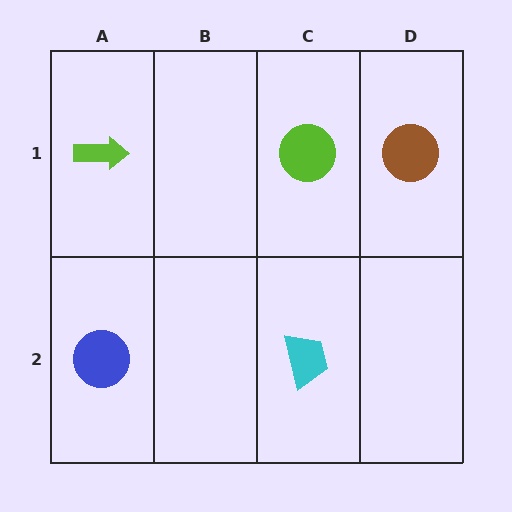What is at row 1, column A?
A lime arrow.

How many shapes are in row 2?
2 shapes.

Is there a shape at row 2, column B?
No, that cell is empty.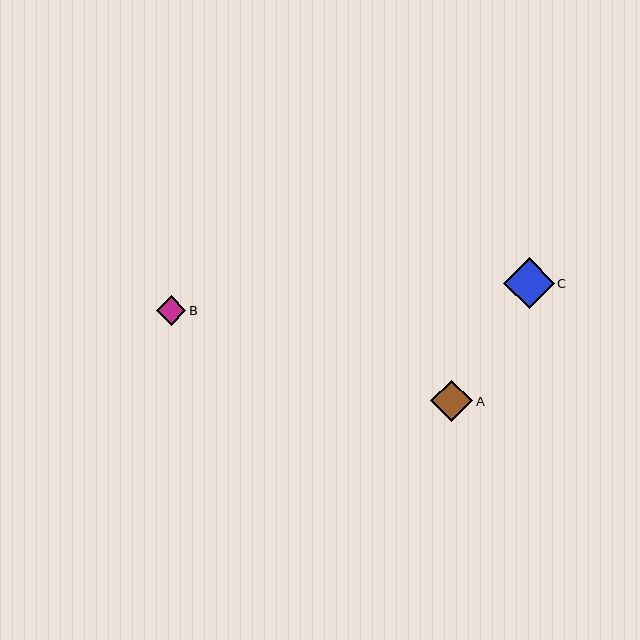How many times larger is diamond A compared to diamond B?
Diamond A is approximately 1.4 times the size of diamond B.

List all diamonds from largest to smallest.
From largest to smallest: C, A, B.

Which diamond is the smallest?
Diamond B is the smallest with a size of approximately 29 pixels.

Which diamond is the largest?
Diamond C is the largest with a size of approximately 50 pixels.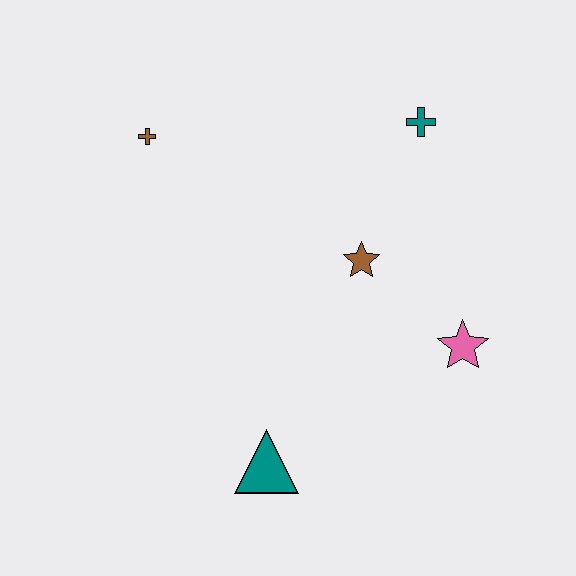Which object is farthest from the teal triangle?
The teal cross is farthest from the teal triangle.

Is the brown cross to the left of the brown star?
Yes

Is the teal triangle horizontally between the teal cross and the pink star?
No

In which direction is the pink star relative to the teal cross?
The pink star is below the teal cross.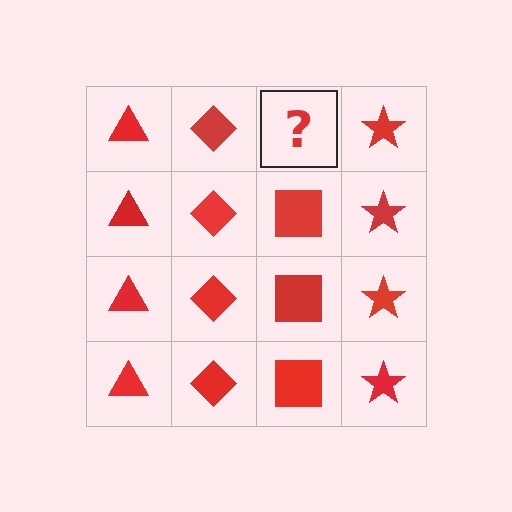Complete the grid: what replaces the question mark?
The question mark should be replaced with a red square.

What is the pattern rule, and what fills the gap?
The rule is that each column has a consistent shape. The gap should be filled with a red square.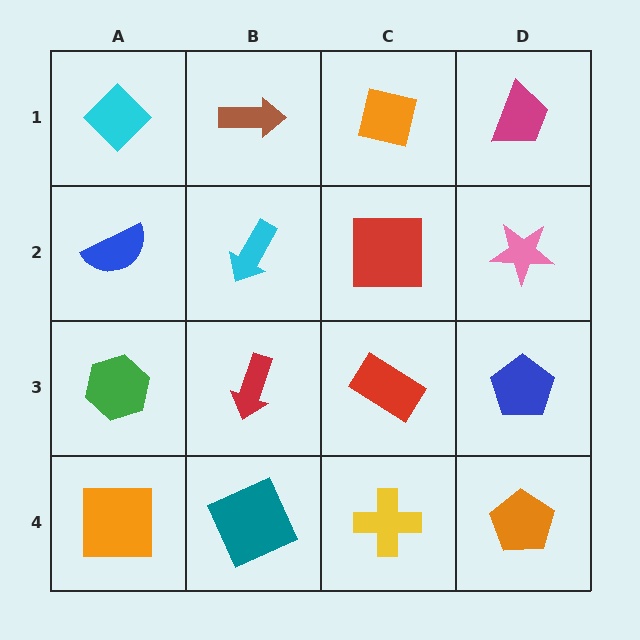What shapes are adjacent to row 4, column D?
A blue pentagon (row 3, column D), a yellow cross (row 4, column C).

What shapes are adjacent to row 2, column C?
An orange square (row 1, column C), a red rectangle (row 3, column C), a cyan arrow (row 2, column B), a pink star (row 2, column D).